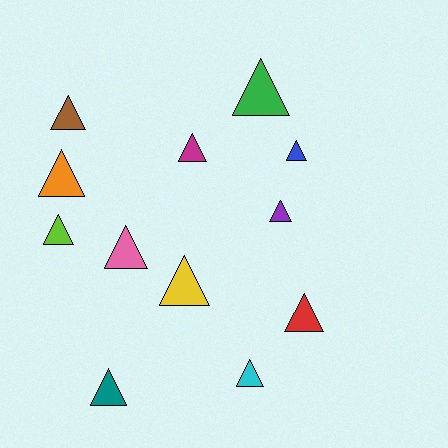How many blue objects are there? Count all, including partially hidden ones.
There is 1 blue object.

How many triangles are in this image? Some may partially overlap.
There are 12 triangles.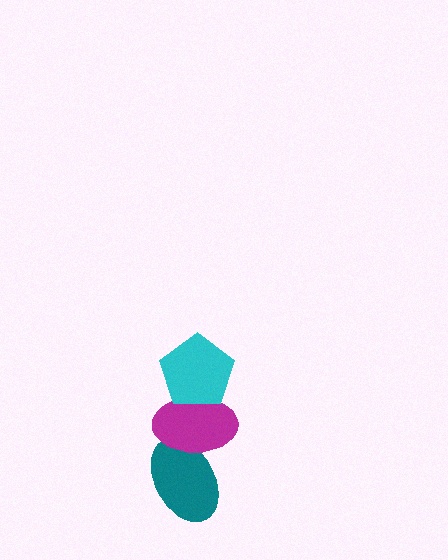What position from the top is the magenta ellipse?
The magenta ellipse is 2nd from the top.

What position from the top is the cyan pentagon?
The cyan pentagon is 1st from the top.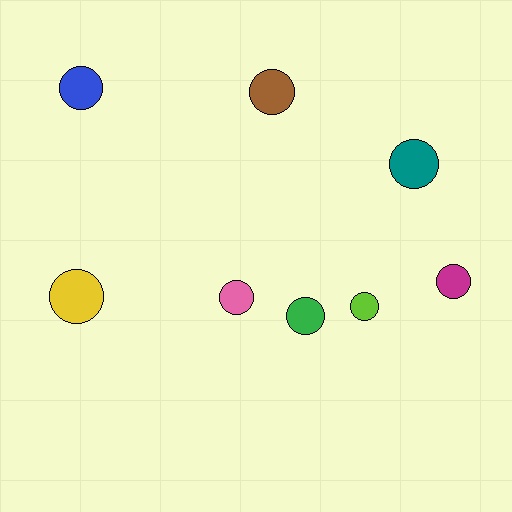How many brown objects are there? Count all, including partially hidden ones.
There is 1 brown object.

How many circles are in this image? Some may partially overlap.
There are 8 circles.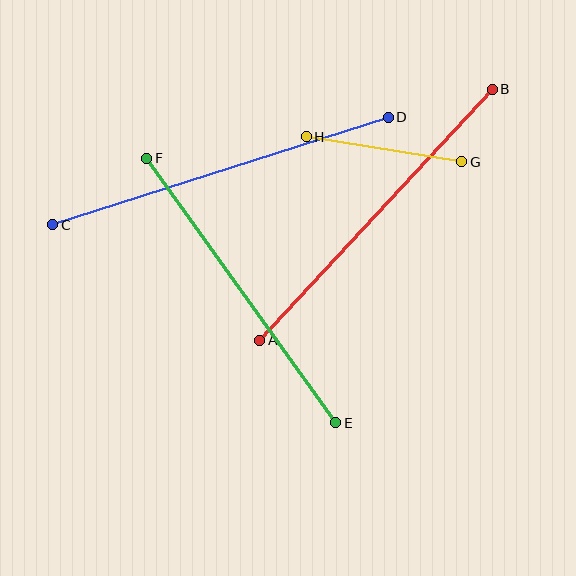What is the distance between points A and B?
The distance is approximately 342 pixels.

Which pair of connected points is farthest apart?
Points C and D are farthest apart.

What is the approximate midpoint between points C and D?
The midpoint is at approximately (221, 171) pixels.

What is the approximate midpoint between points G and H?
The midpoint is at approximately (384, 149) pixels.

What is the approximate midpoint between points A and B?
The midpoint is at approximately (376, 215) pixels.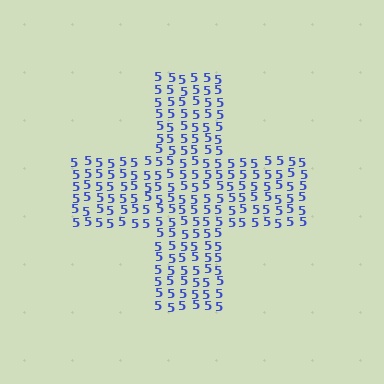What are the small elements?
The small elements are digit 5's.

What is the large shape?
The large shape is a cross.